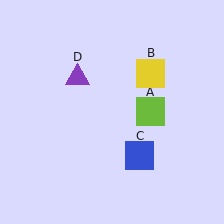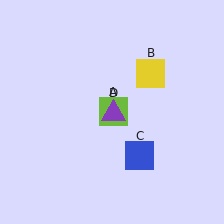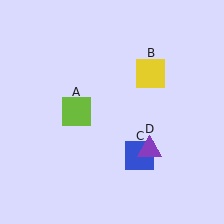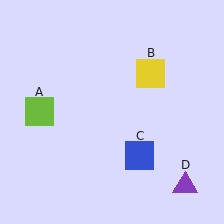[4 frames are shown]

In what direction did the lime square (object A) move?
The lime square (object A) moved left.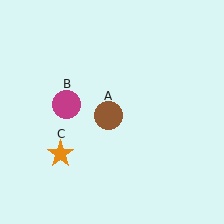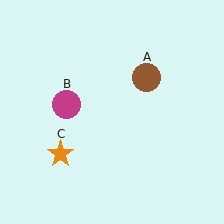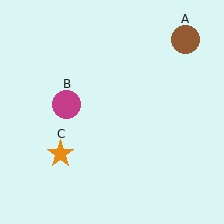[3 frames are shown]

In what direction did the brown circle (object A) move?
The brown circle (object A) moved up and to the right.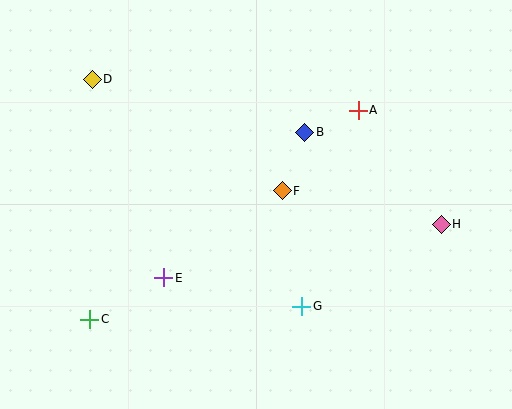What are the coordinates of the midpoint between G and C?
The midpoint between G and C is at (196, 313).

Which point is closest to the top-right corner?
Point A is closest to the top-right corner.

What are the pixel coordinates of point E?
Point E is at (164, 278).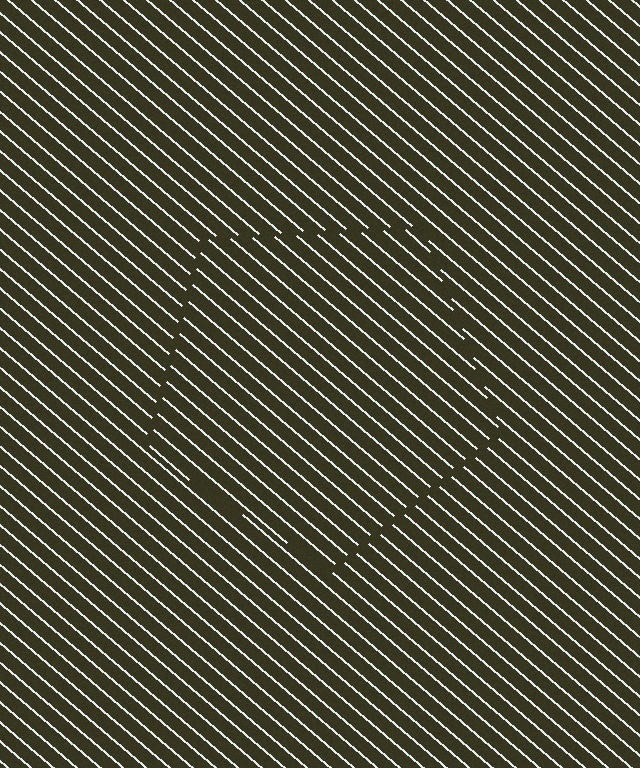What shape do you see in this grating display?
An illusory pentagon. The interior of the shape contains the same grating, shifted by half a period — the contour is defined by the phase discontinuity where line-ends from the inner and outer gratings abut.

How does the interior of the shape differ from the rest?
The interior of the shape contains the same grating, shifted by half a period — the contour is defined by the phase discontinuity where line-ends from the inner and outer gratings abut.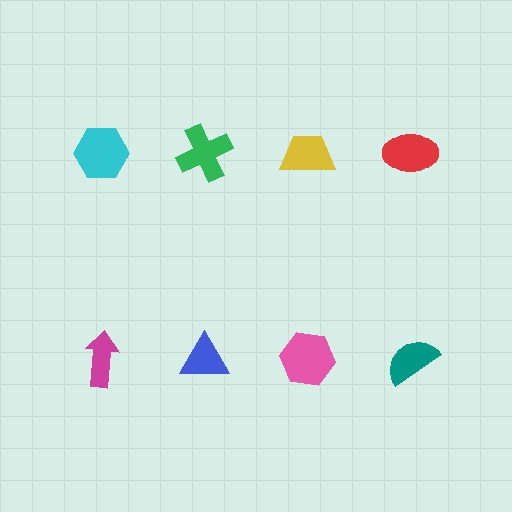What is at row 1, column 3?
A yellow trapezoid.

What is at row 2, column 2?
A blue triangle.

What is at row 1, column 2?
A green cross.